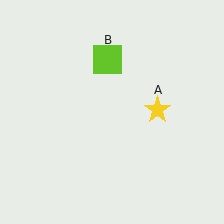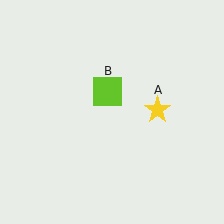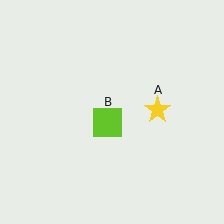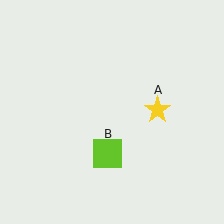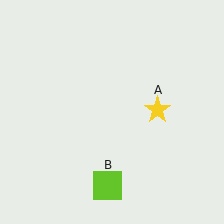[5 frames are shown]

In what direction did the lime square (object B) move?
The lime square (object B) moved down.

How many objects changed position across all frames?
1 object changed position: lime square (object B).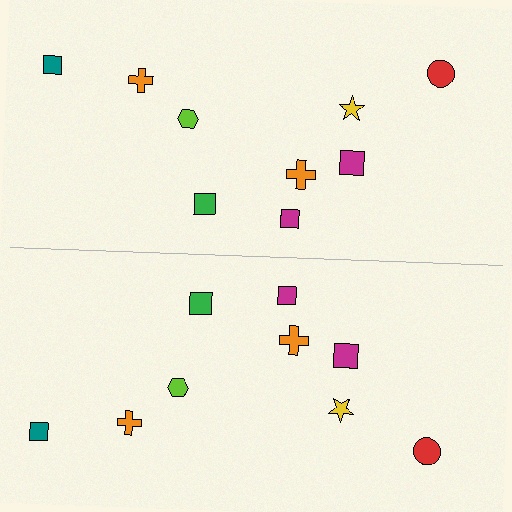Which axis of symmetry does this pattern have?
The pattern has a horizontal axis of symmetry running through the center of the image.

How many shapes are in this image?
There are 18 shapes in this image.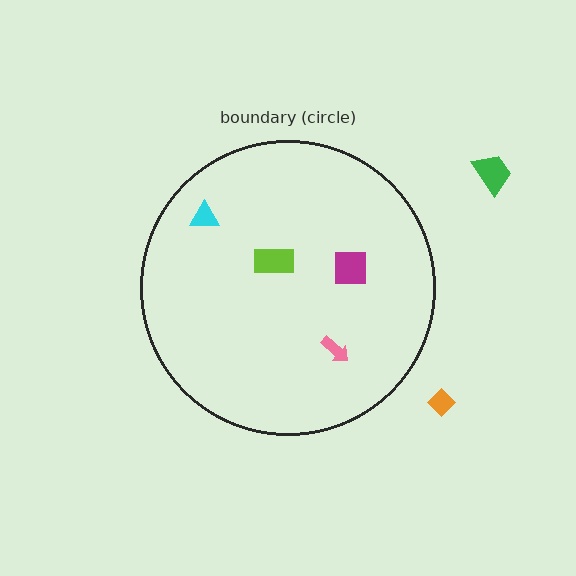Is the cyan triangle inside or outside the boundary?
Inside.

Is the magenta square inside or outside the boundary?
Inside.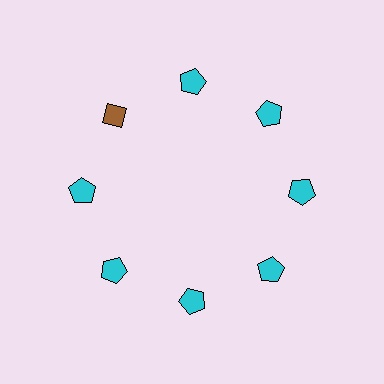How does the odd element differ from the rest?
It differs in both color (brown instead of cyan) and shape (diamond instead of pentagon).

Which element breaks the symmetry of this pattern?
The brown diamond at roughly the 10 o'clock position breaks the symmetry. All other shapes are cyan pentagons.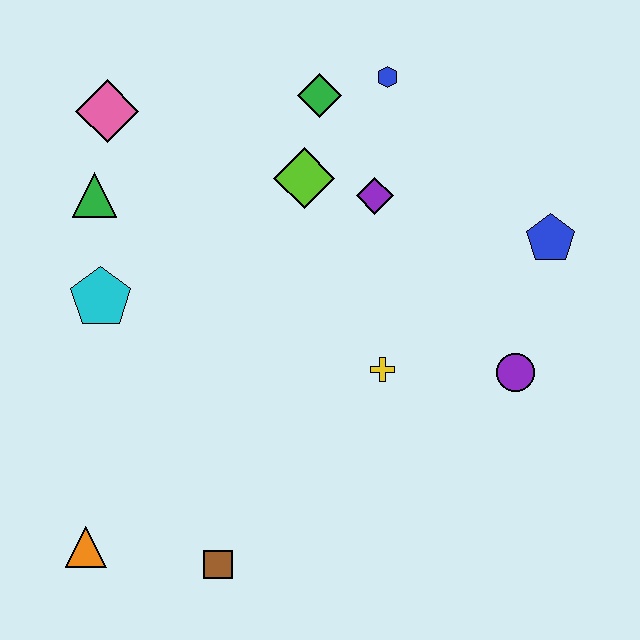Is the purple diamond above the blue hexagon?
No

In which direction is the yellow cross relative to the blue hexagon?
The yellow cross is below the blue hexagon.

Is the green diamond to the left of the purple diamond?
Yes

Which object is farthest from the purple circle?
The pink diamond is farthest from the purple circle.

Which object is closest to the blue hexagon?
The green diamond is closest to the blue hexagon.